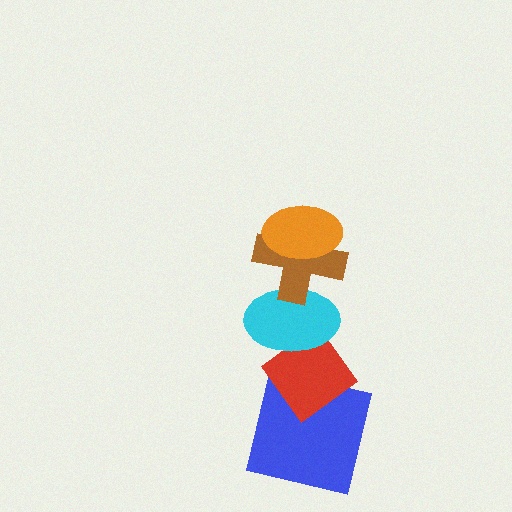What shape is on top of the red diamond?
The cyan ellipse is on top of the red diamond.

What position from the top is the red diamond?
The red diamond is 4th from the top.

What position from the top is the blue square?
The blue square is 5th from the top.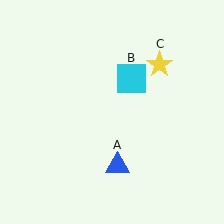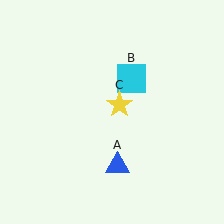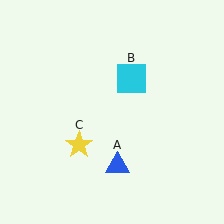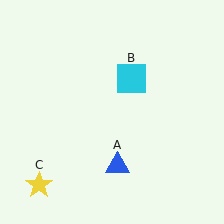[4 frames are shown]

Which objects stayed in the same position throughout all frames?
Blue triangle (object A) and cyan square (object B) remained stationary.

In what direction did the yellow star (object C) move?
The yellow star (object C) moved down and to the left.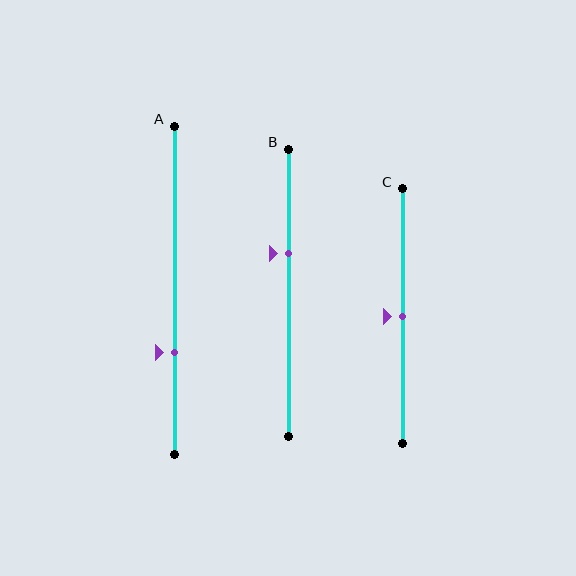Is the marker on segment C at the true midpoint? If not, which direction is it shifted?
Yes, the marker on segment C is at the true midpoint.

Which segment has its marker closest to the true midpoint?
Segment C has its marker closest to the true midpoint.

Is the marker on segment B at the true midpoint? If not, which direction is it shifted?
No, the marker on segment B is shifted upward by about 14% of the segment length.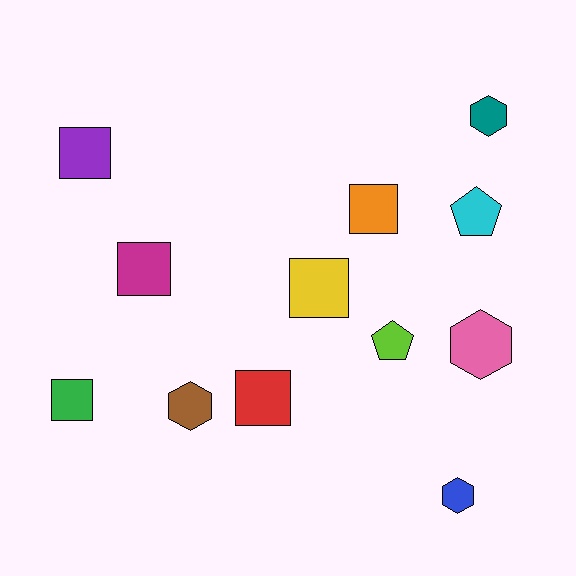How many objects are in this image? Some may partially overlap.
There are 12 objects.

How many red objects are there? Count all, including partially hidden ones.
There is 1 red object.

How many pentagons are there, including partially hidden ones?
There are 2 pentagons.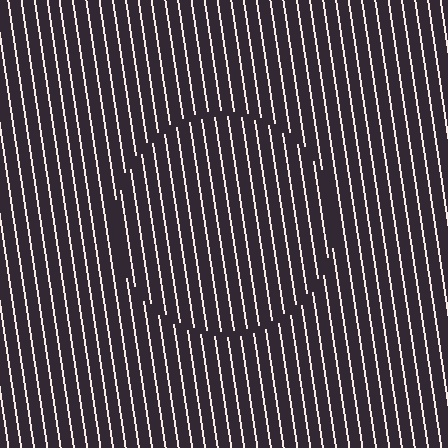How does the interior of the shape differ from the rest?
The interior of the shape contains the same grating, shifted by half a period — the contour is defined by the phase discontinuity where line-ends from the inner and outer gratings abut.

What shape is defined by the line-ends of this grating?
An illusory circle. The interior of the shape contains the same grating, shifted by half a period — the contour is defined by the phase discontinuity where line-ends from the inner and outer gratings abut.